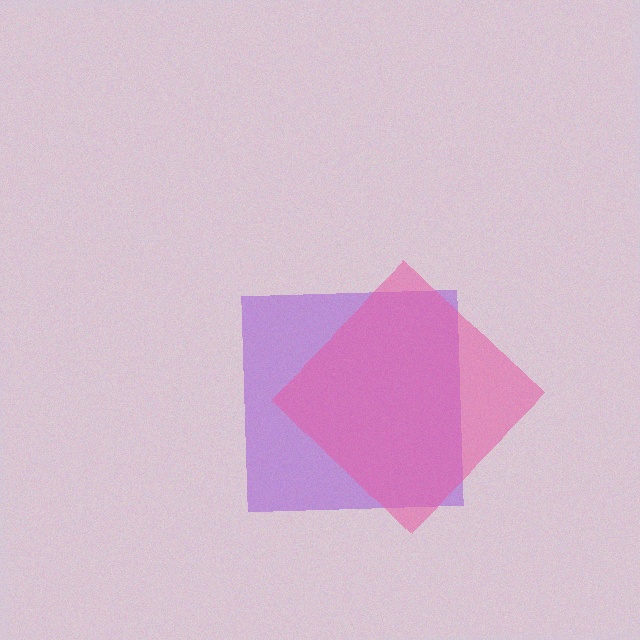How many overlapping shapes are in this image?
There are 2 overlapping shapes in the image.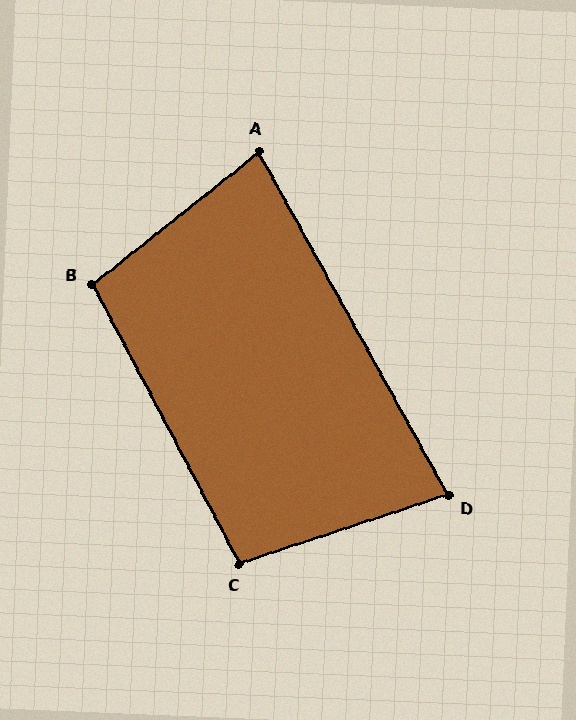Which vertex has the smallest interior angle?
D, at approximately 79 degrees.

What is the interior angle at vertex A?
Approximately 81 degrees (acute).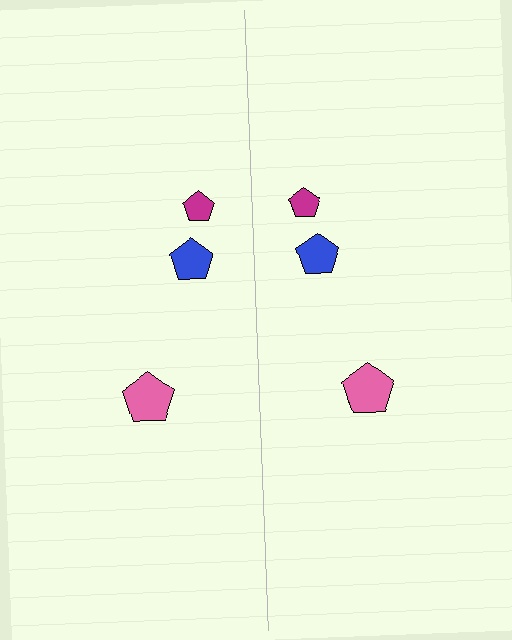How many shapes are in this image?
There are 6 shapes in this image.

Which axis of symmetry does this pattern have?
The pattern has a vertical axis of symmetry running through the center of the image.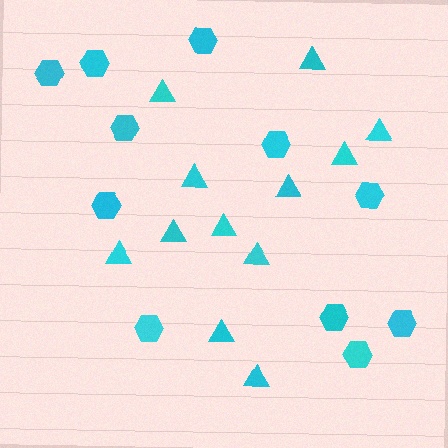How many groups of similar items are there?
There are 2 groups: one group of triangles (12) and one group of hexagons (11).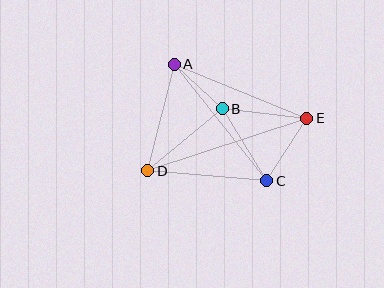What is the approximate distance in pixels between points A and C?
The distance between A and C is approximately 149 pixels.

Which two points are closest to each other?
Points A and B are closest to each other.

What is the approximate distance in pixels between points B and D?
The distance between B and D is approximately 97 pixels.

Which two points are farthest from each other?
Points D and E are farthest from each other.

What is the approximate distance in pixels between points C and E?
The distance between C and E is approximately 74 pixels.